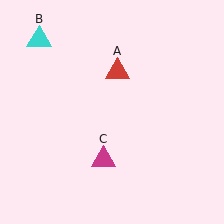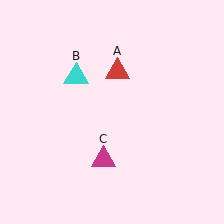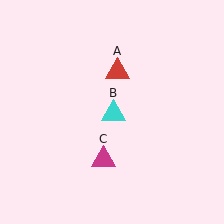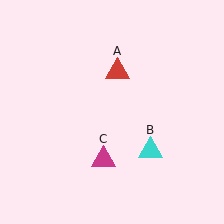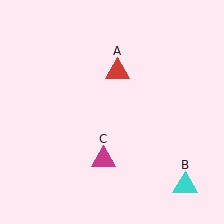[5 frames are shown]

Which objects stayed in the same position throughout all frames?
Red triangle (object A) and magenta triangle (object C) remained stationary.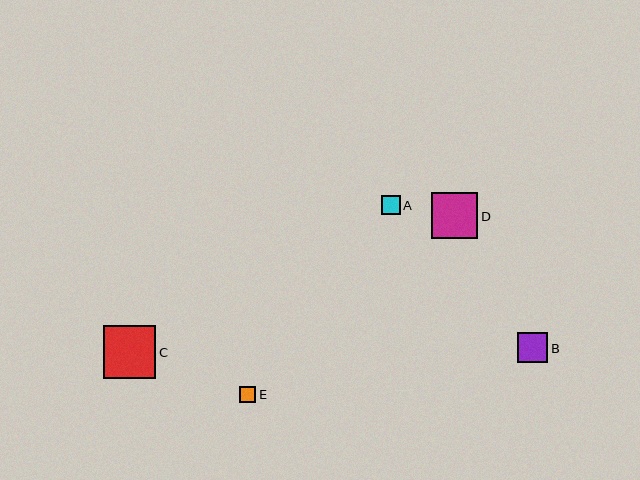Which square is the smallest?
Square E is the smallest with a size of approximately 16 pixels.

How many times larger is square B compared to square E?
Square B is approximately 1.9 times the size of square E.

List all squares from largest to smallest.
From largest to smallest: C, D, B, A, E.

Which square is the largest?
Square C is the largest with a size of approximately 52 pixels.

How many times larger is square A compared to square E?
Square A is approximately 1.2 times the size of square E.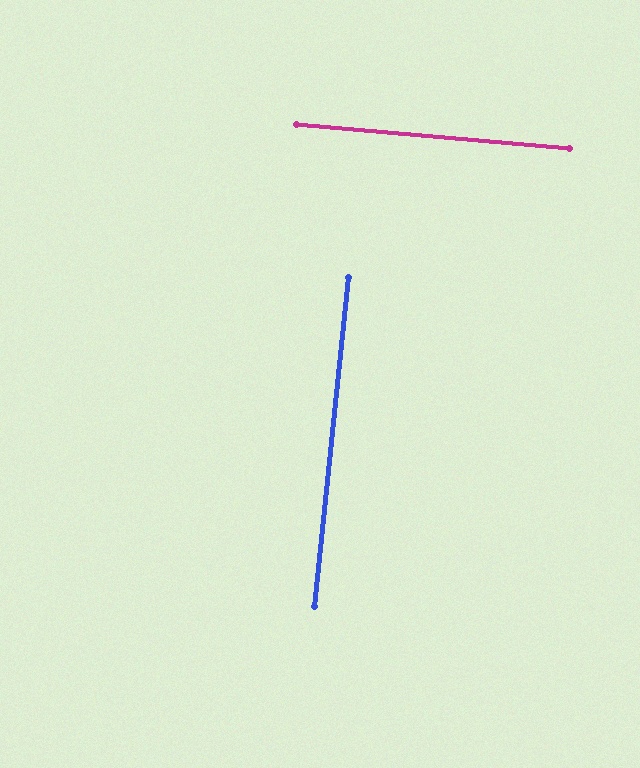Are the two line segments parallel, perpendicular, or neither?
Perpendicular — they meet at approximately 89°.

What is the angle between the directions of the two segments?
Approximately 89 degrees.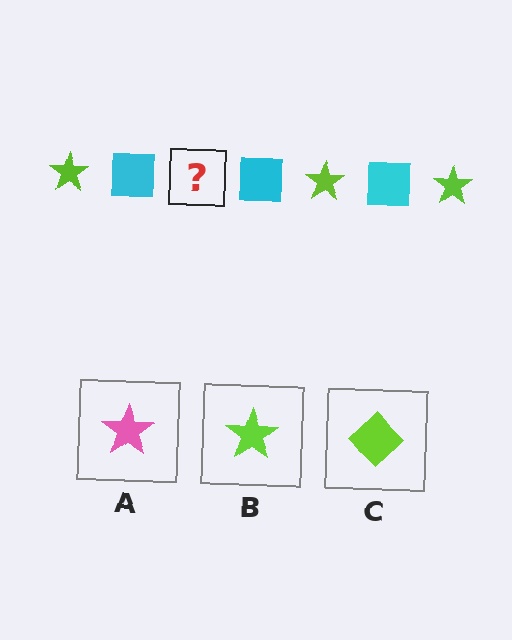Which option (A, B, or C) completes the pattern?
B.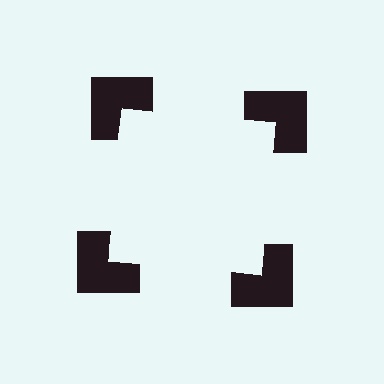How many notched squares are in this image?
There are 4 — one at each vertex of the illusory square.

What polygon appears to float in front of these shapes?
An illusory square — its edges are inferred from the aligned wedge cuts in the notched squares, not physically drawn.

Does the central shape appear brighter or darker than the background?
It typically appears slightly brighter than the background, even though no actual brightness change is drawn.